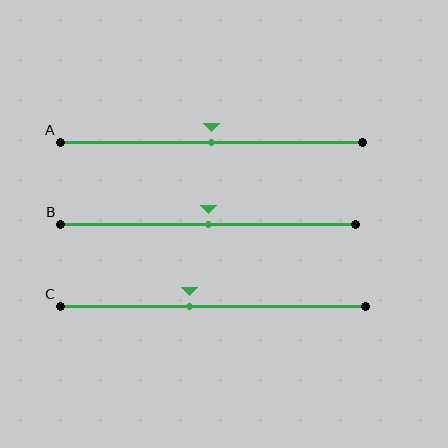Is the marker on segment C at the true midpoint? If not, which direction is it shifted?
No, the marker on segment C is shifted to the left by about 8% of the segment length.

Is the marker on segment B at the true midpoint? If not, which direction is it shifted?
Yes, the marker on segment B is at the true midpoint.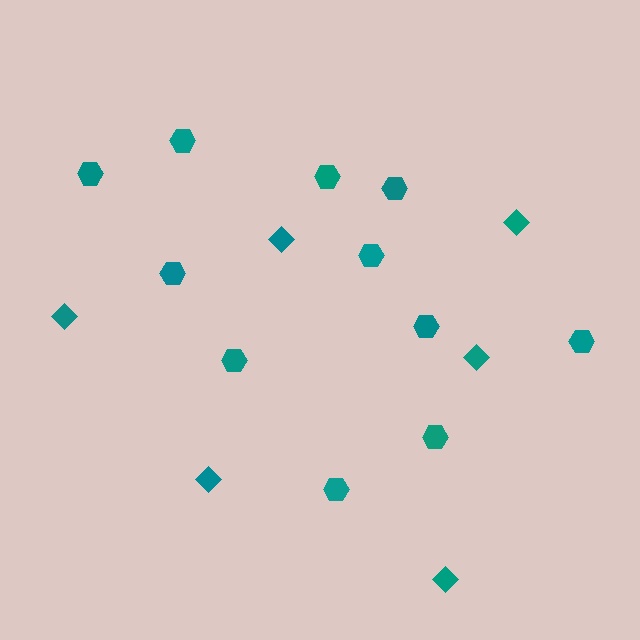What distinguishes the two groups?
There are 2 groups: one group of diamonds (6) and one group of hexagons (11).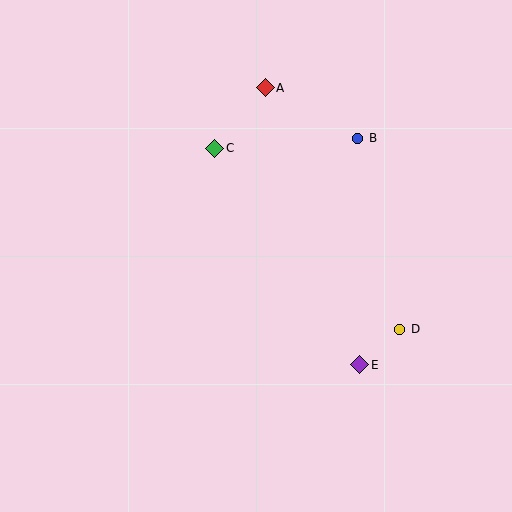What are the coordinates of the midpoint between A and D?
The midpoint between A and D is at (333, 209).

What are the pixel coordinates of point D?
Point D is at (400, 329).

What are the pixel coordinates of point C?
Point C is at (215, 148).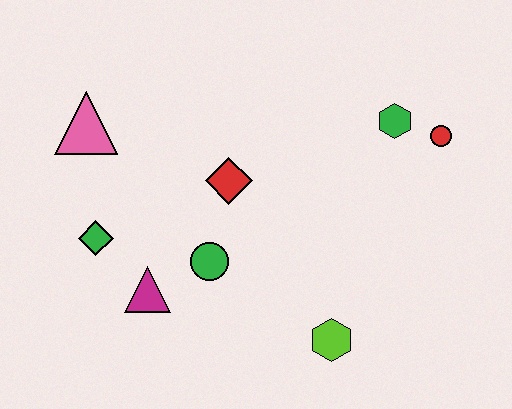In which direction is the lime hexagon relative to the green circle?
The lime hexagon is to the right of the green circle.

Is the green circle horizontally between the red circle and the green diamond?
Yes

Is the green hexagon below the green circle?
No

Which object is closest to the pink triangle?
The green diamond is closest to the pink triangle.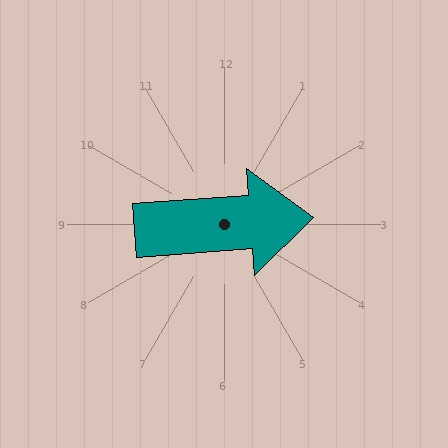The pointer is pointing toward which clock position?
Roughly 3 o'clock.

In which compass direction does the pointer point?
East.